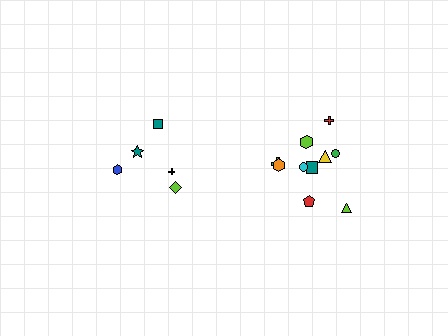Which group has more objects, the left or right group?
The right group.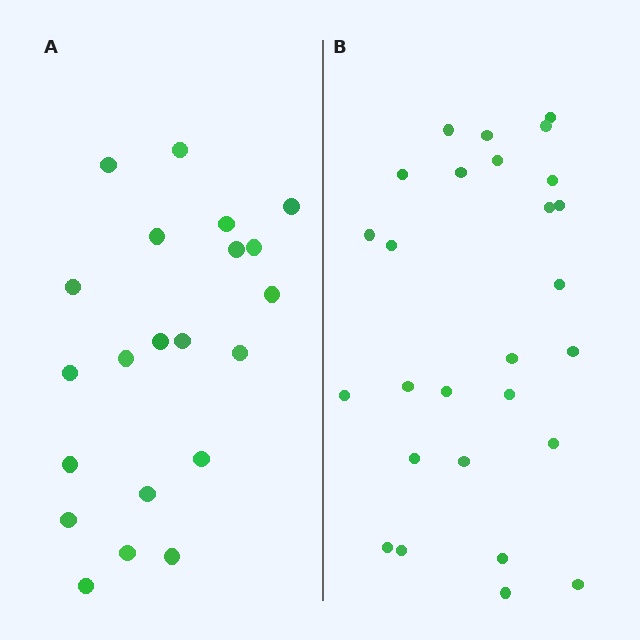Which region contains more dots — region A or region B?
Region B (the right region) has more dots.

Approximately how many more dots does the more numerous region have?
Region B has about 6 more dots than region A.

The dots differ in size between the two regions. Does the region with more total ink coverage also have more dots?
No. Region A has more total ink coverage because its dots are larger, but region B actually contains more individual dots. Total area can be misleading — the number of items is what matters here.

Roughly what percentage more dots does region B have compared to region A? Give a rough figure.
About 30% more.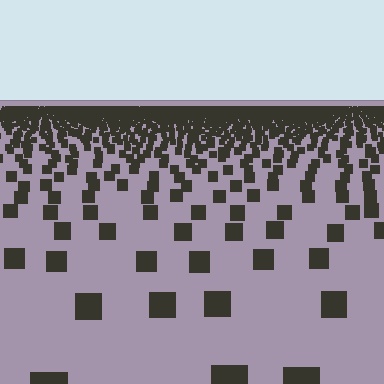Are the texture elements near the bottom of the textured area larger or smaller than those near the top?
Larger. Near the bottom, elements are closer to the viewer and appear at a bigger on-screen size.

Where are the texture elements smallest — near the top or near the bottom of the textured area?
Near the top.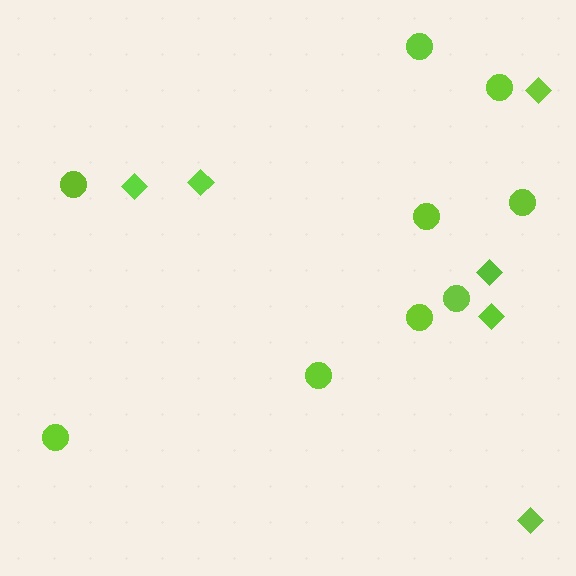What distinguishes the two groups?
There are 2 groups: one group of diamonds (6) and one group of circles (9).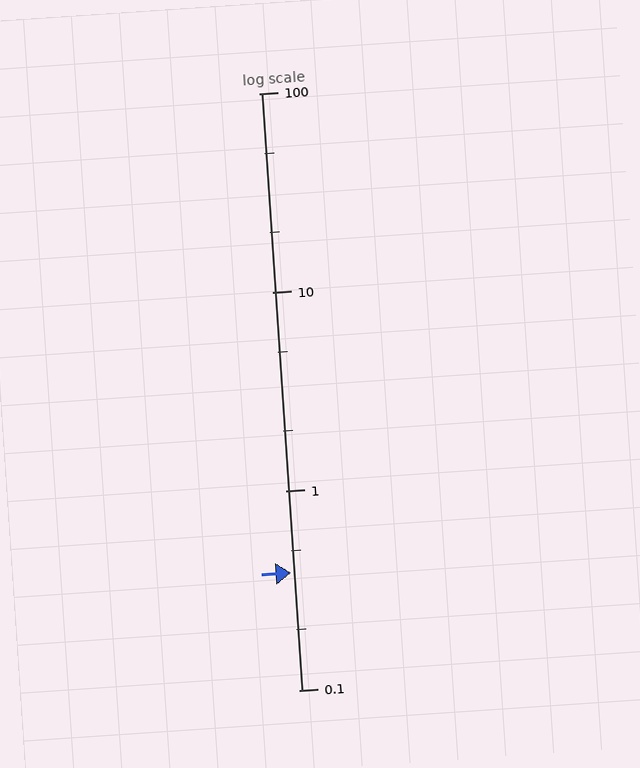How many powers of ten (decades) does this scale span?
The scale spans 3 decades, from 0.1 to 100.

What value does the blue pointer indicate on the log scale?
The pointer indicates approximately 0.39.